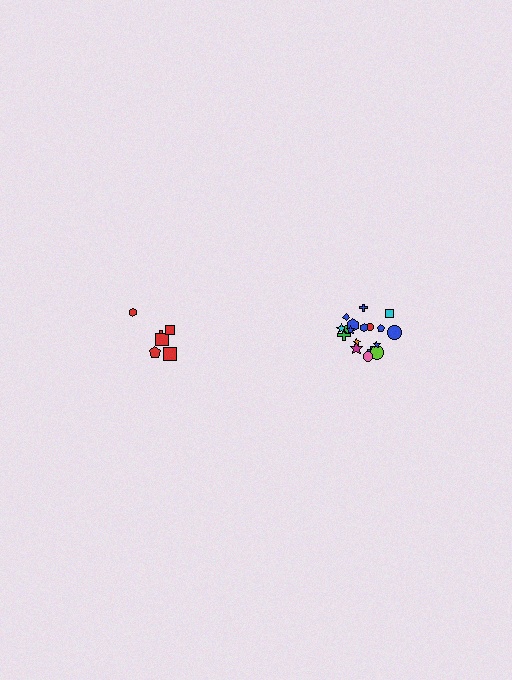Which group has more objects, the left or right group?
The right group.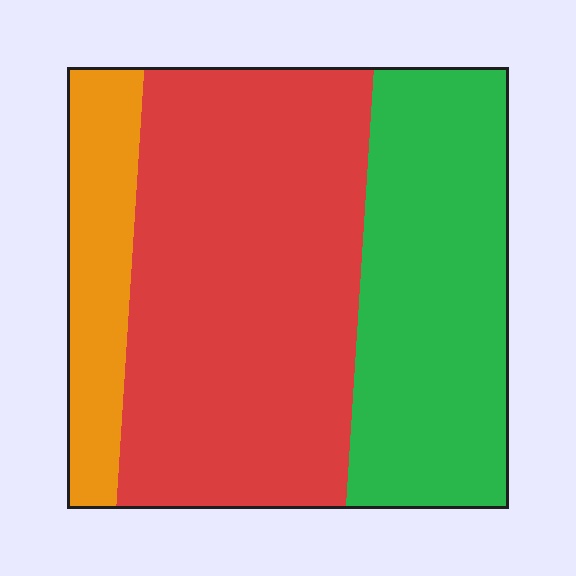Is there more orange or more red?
Red.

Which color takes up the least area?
Orange, at roughly 15%.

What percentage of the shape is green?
Green takes up about one third (1/3) of the shape.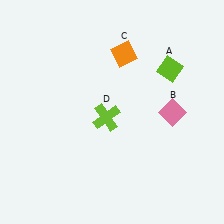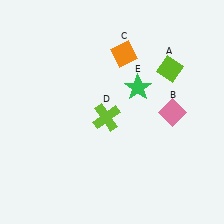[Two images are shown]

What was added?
A green star (E) was added in Image 2.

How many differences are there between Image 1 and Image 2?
There is 1 difference between the two images.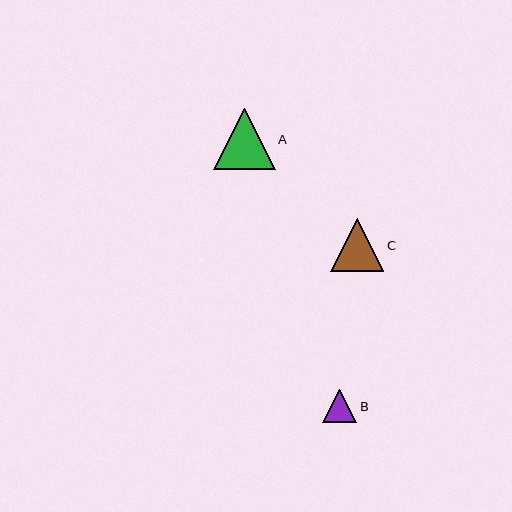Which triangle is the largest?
Triangle A is the largest with a size of approximately 61 pixels.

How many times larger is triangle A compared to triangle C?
Triangle A is approximately 1.2 times the size of triangle C.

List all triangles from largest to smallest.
From largest to smallest: A, C, B.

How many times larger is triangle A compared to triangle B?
Triangle A is approximately 1.8 times the size of triangle B.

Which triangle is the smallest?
Triangle B is the smallest with a size of approximately 34 pixels.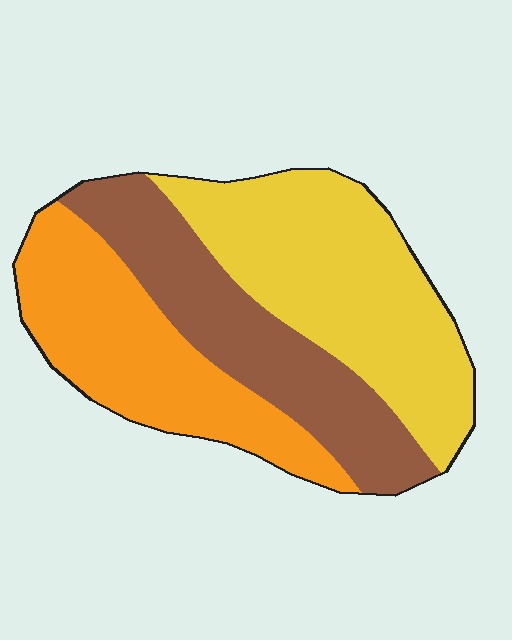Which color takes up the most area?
Yellow, at roughly 40%.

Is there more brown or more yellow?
Yellow.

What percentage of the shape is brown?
Brown covers 30% of the shape.